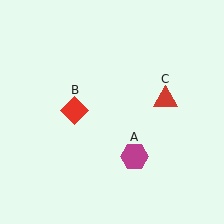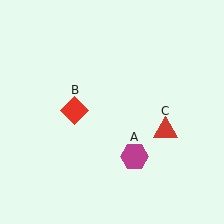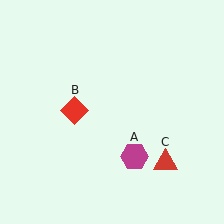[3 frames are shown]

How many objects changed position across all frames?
1 object changed position: red triangle (object C).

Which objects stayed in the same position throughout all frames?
Magenta hexagon (object A) and red diamond (object B) remained stationary.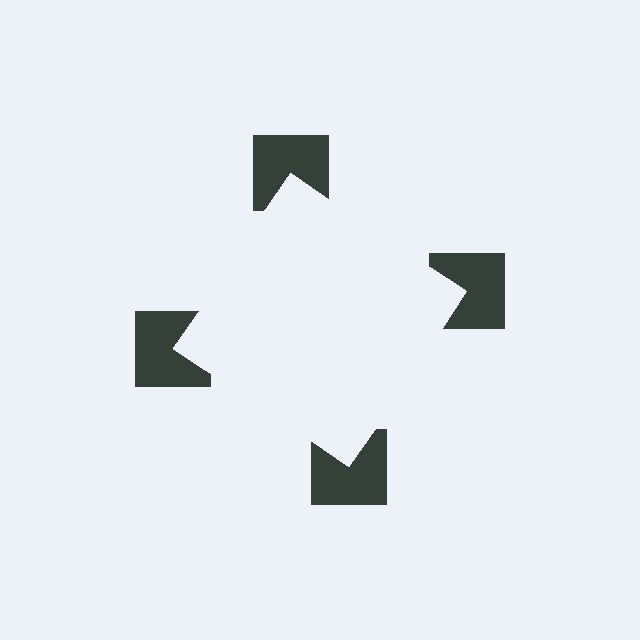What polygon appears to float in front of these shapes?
An illusory square — its edges are inferred from the aligned wedge cuts in the notched squares, not physically drawn.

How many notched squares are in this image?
There are 4 — one at each vertex of the illusory square.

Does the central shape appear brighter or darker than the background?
It typically appears slightly brighter than the background, even though no actual brightness change is drawn.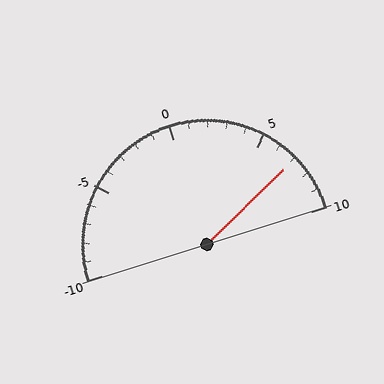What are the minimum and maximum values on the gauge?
The gauge ranges from -10 to 10.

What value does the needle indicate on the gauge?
The needle indicates approximately 7.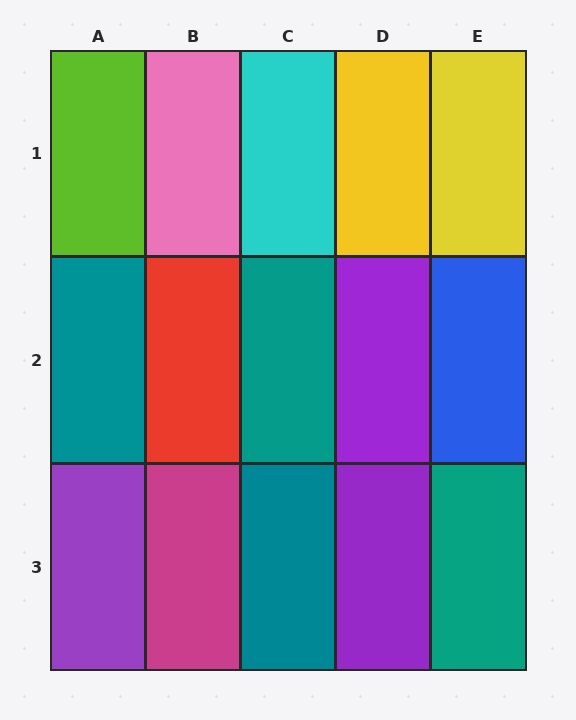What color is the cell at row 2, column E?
Blue.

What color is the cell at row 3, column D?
Purple.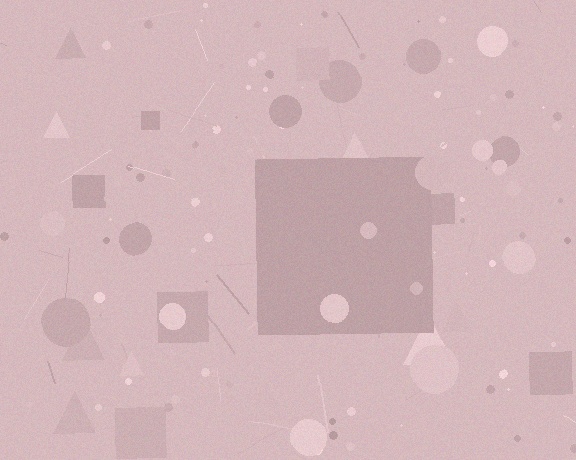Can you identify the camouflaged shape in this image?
The camouflaged shape is a square.